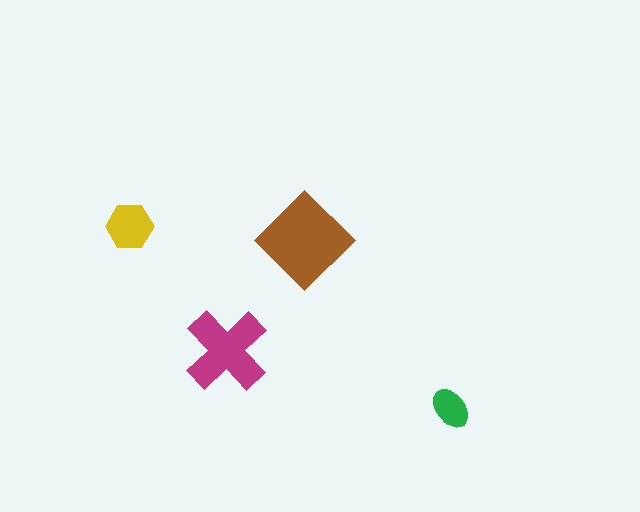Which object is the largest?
The brown diamond.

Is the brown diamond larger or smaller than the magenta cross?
Larger.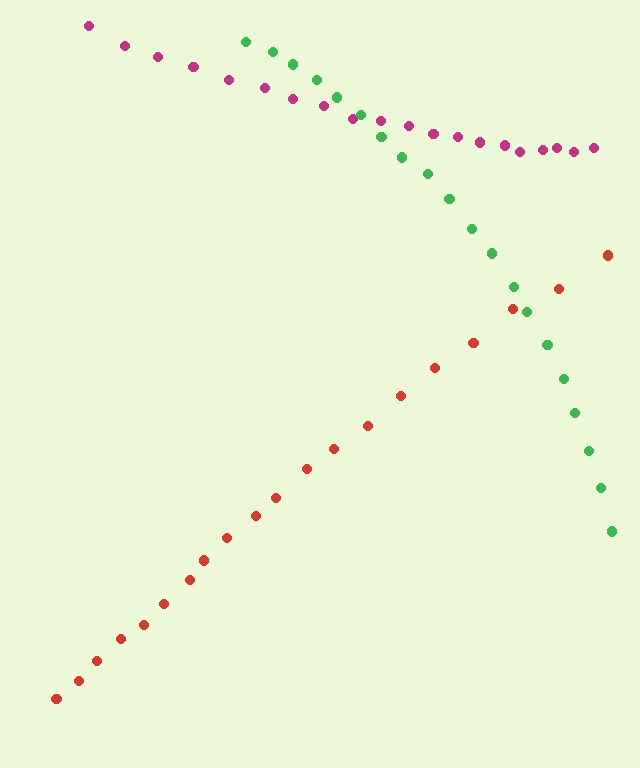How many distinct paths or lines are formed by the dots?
There are 3 distinct paths.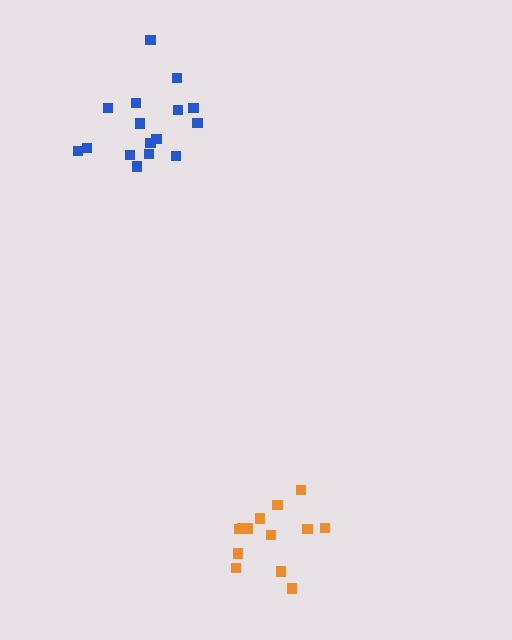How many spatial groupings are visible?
There are 2 spatial groupings.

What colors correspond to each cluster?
The clusters are colored: blue, orange.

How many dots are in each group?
Group 1: 16 dots, Group 2: 13 dots (29 total).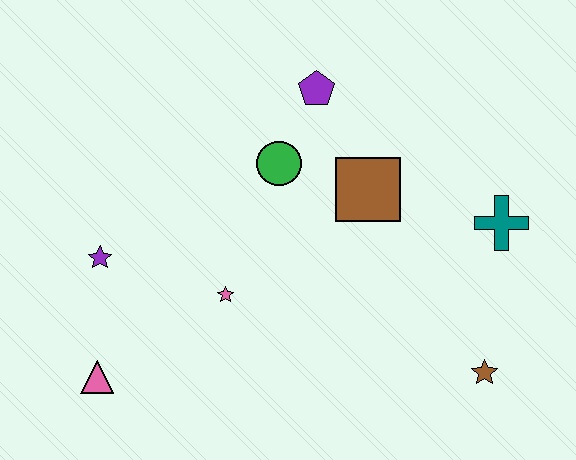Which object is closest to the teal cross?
The brown square is closest to the teal cross.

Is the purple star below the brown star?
No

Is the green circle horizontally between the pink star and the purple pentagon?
Yes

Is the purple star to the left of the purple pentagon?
Yes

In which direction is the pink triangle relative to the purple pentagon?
The pink triangle is below the purple pentagon.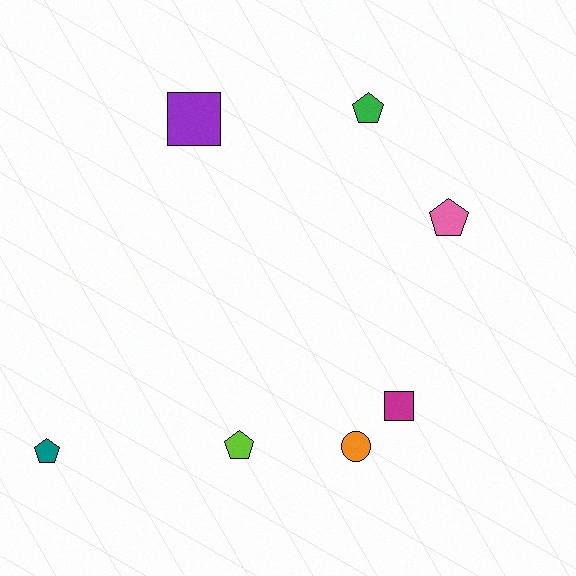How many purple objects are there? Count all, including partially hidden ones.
There is 1 purple object.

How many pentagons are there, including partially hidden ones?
There are 4 pentagons.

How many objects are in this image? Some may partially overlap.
There are 7 objects.